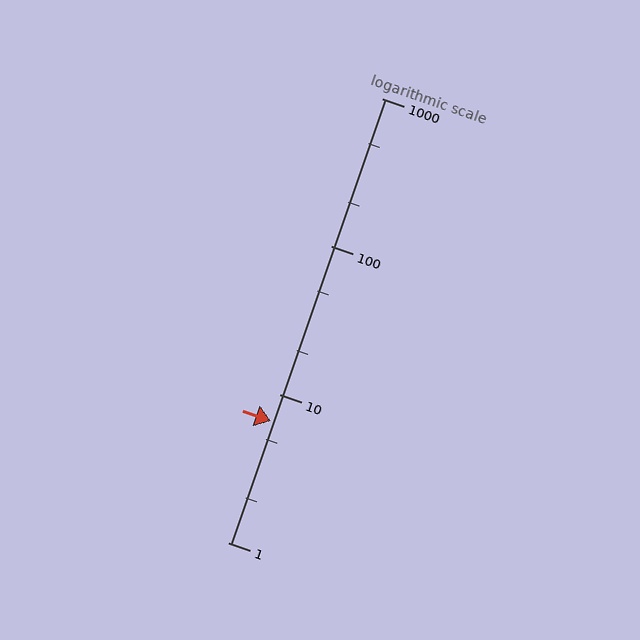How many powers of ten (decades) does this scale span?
The scale spans 3 decades, from 1 to 1000.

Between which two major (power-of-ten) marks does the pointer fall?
The pointer is between 1 and 10.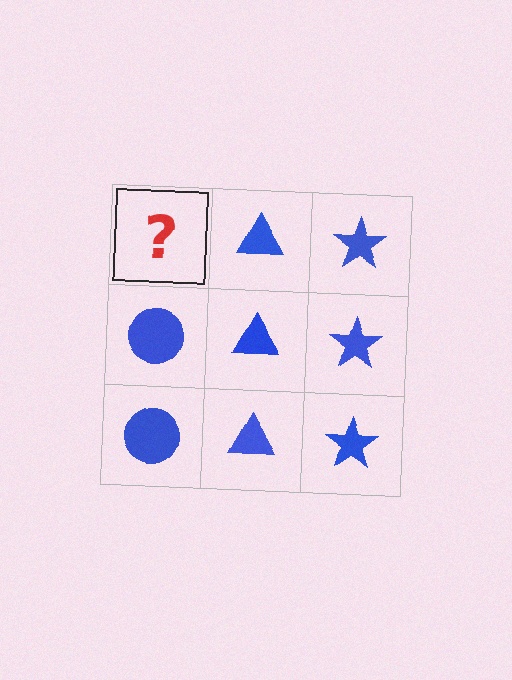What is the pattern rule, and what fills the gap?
The rule is that each column has a consistent shape. The gap should be filled with a blue circle.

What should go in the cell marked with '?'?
The missing cell should contain a blue circle.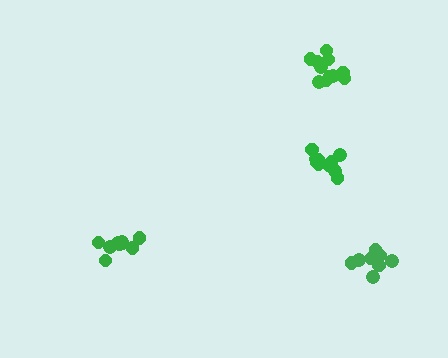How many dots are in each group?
Group 1: 9 dots, Group 2: 12 dots, Group 3: 11 dots, Group 4: 10 dots (42 total).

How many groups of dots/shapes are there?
There are 4 groups.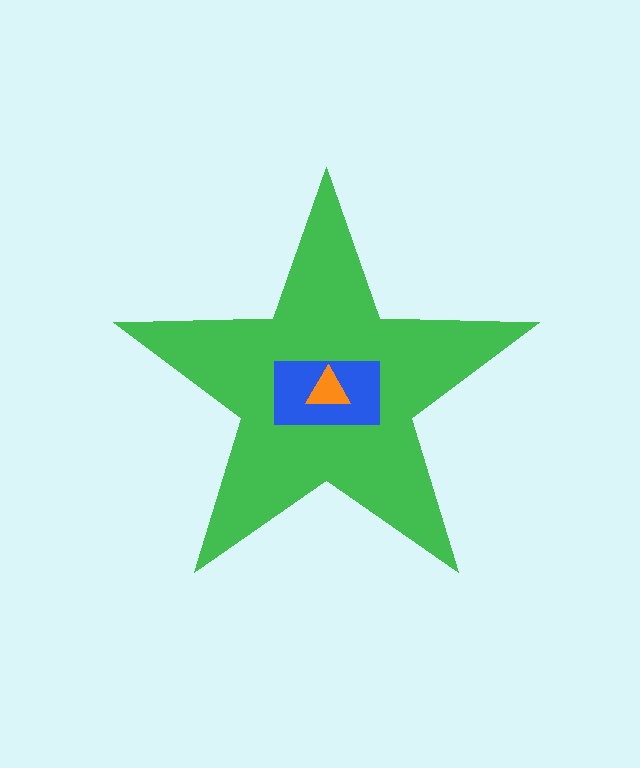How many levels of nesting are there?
3.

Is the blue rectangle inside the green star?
Yes.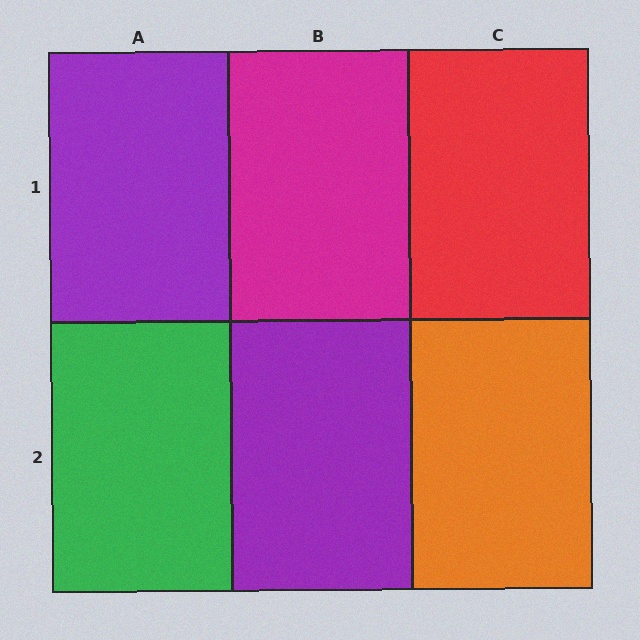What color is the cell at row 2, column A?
Green.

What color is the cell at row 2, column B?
Purple.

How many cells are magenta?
1 cell is magenta.